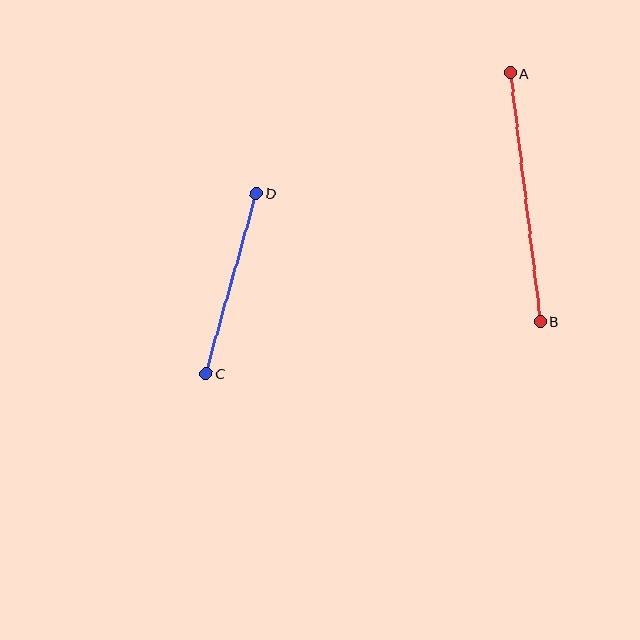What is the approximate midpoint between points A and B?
The midpoint is at approximately (525, 197) pixels.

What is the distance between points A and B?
The distance is approximately 250 pixels.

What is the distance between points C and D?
The distance is approximately 187 pixels.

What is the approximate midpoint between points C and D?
The midpoint is at approximately (231, 283) pixels.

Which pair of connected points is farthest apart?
Points A and B are farthest apart.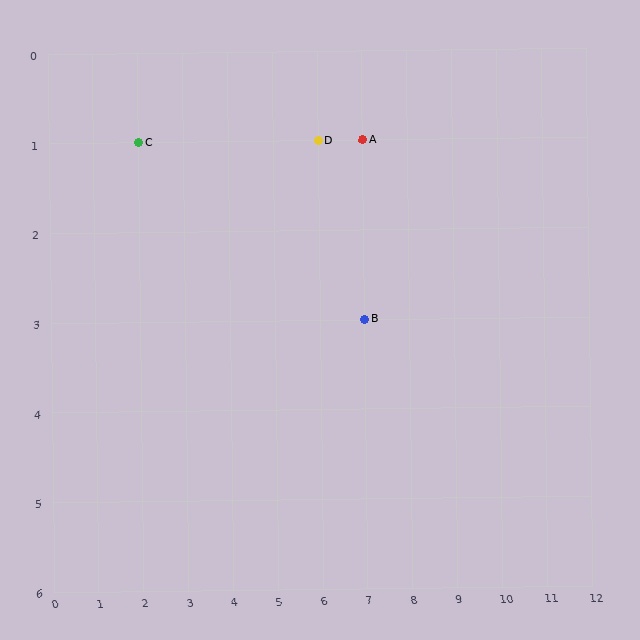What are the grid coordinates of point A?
Point A is at grid coordinates (7, 1).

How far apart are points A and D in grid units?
Points A and D are 1 column apart.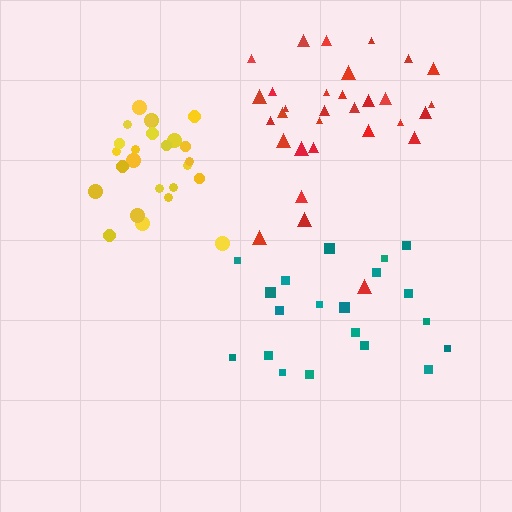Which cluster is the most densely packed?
Yellow.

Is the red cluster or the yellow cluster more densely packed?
Yellow.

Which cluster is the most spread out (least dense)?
Teal.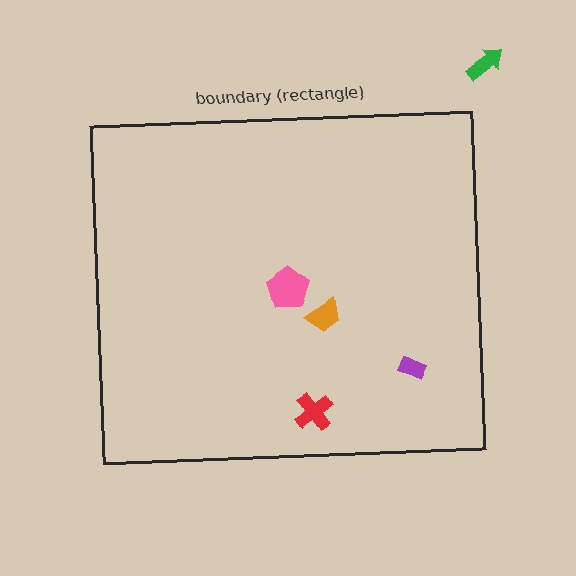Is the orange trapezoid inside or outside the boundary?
Inside.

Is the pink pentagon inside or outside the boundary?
Inside.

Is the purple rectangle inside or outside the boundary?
Inside.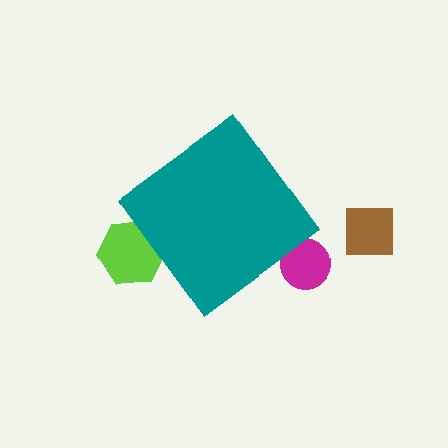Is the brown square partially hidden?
No, the brown square is fully visible.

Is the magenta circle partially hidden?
Yes, the magenta circle is partially hidden behind the teal diamond.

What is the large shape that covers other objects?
A teal diamond.